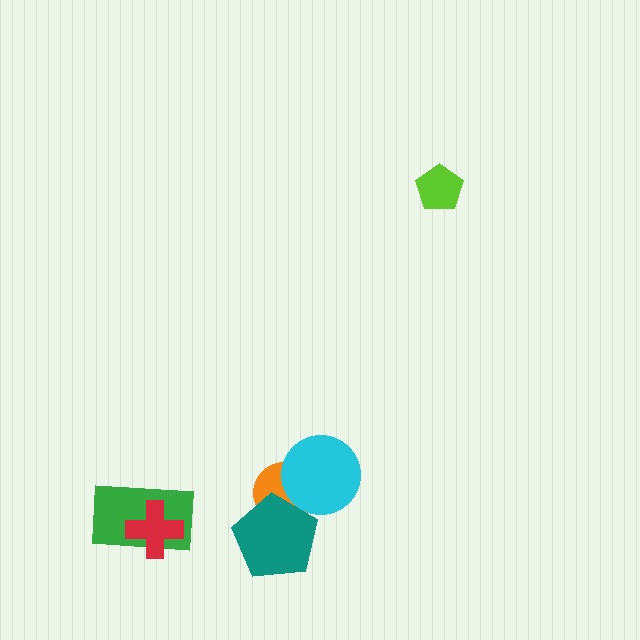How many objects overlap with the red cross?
1 object overlaps with the red cross.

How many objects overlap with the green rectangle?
1 object overlaps with the green rectangle.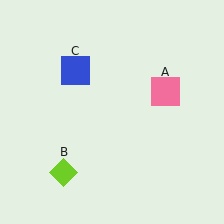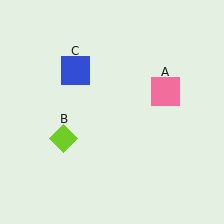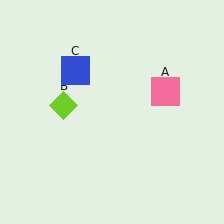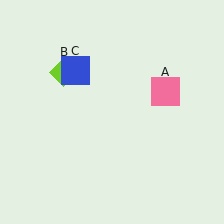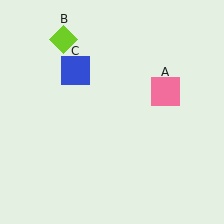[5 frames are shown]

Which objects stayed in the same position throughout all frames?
Pink square (object A) and blue square (object C) remained stationary.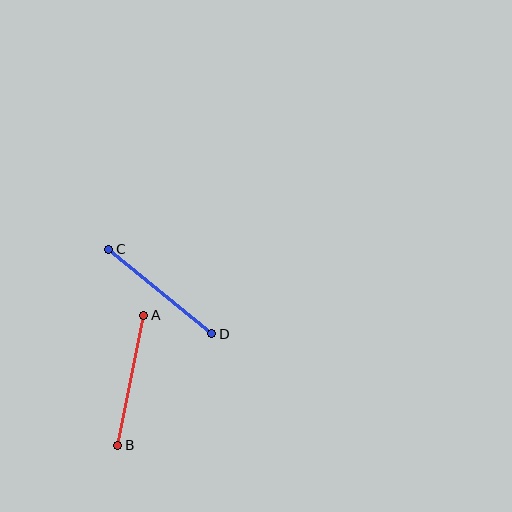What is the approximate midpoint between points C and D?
The midpoint is at approximately (160, 291) pixels.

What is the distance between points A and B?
The distance is approximately 133 pixels.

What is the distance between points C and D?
The distance is approximately 133 pixels.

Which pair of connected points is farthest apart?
Points C and D are farthest apart.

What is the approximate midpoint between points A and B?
The midpoint is at approximately (131, 380) pixels.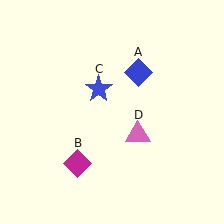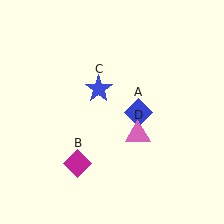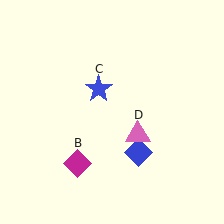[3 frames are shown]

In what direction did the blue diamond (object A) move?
The blue diamond (object A) moved down.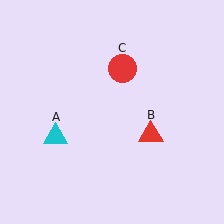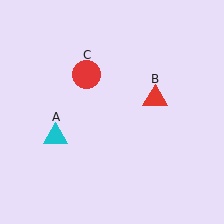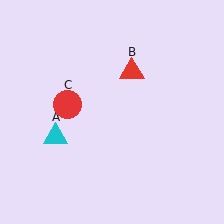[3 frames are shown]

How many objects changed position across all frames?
2 objects changed position: red triangle (object B), red circle (object C).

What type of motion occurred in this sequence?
The red triangle (object B), red circle (object C) rotated counterclockwise around the center of the scene.